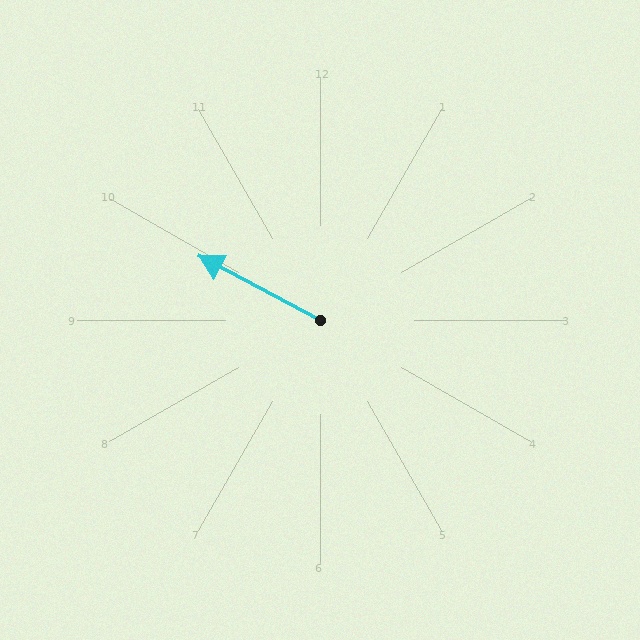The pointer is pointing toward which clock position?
Roughly 10 o'clock.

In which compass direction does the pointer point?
Northwest.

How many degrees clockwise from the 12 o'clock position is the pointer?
Approximately 298 degrees.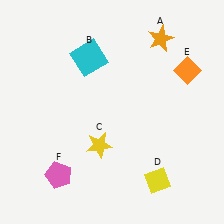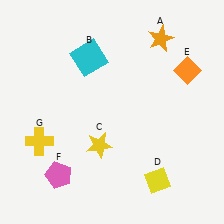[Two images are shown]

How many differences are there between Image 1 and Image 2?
There is 1 difference between the two images.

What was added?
A yellow cross (G) was added in Image 2.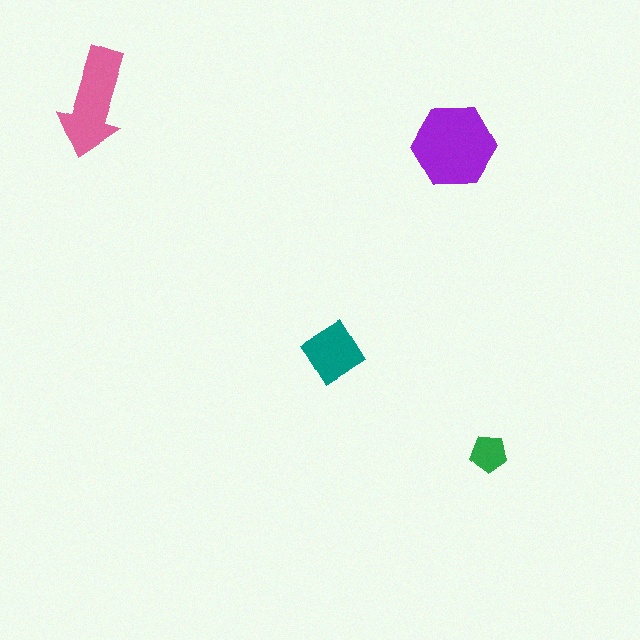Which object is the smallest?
The green pentagon.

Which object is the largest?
The purple hexagon.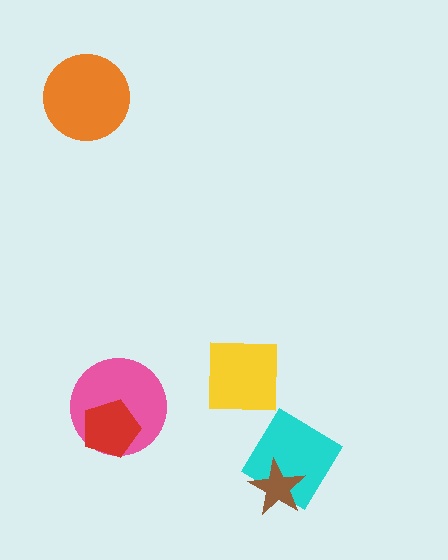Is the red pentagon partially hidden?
No, no other shape covers it.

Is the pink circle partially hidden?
Yes, it is partially covered by another shape.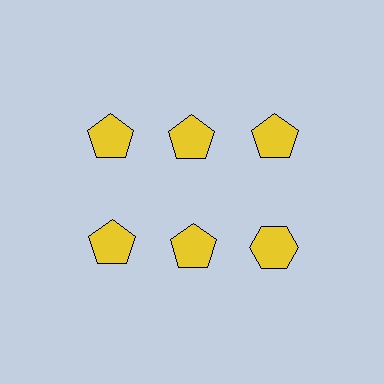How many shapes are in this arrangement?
There are 6 shapes arranged in a grid pattern.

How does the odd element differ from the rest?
It has a different shape: hexagon instead of pentagon.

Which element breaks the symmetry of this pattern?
The yellow hexagon in the second row, center column breaks the symmetry. All other shapes are yellow pentagons.